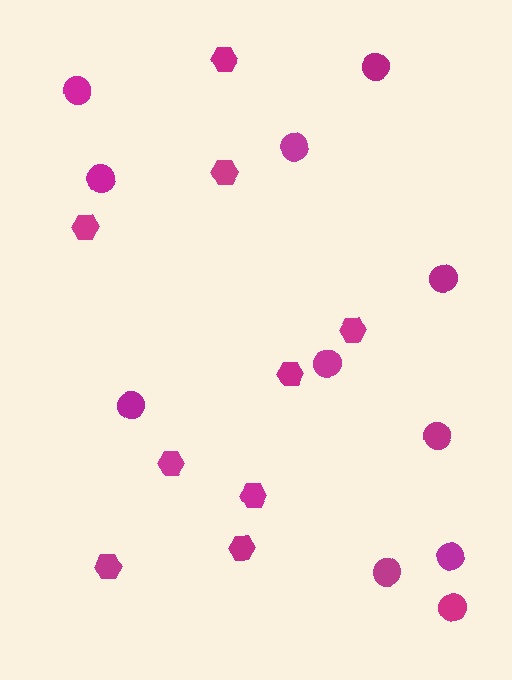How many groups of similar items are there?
There are 2 groups: one group of hexagons (9) and one group of circles (11).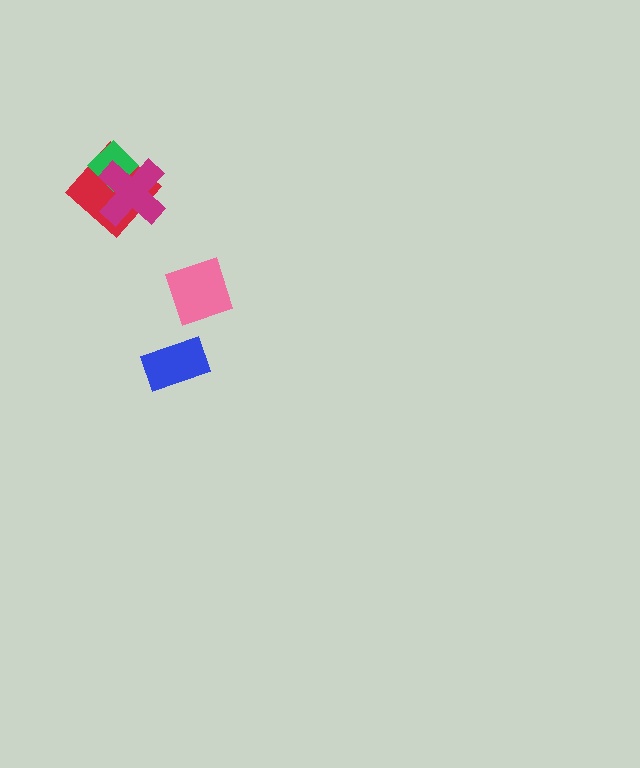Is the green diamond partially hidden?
Yes, it is partially covered by another shape.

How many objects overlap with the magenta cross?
2 objects overlap with the magenta cross.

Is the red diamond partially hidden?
Yes, it is partially covered by another shape.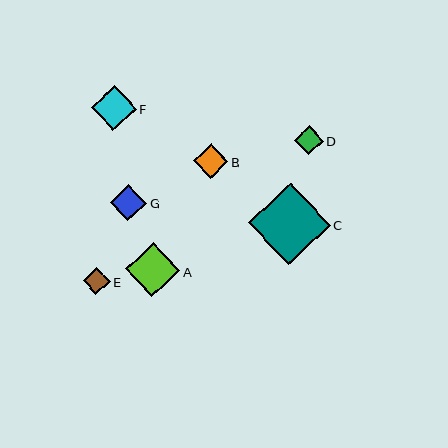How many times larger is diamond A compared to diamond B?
Diamond A is approximately 1.6 times the size of diamond B.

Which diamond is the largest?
Diamond C is the largest with a size of approximately 82 pixels.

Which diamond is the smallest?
Diamond E is the smallest with a size of approximately 27 pixels.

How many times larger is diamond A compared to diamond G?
Diamond A is approximately 1.5 times the size of diamond G.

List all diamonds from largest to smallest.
From largest to smallest: C, A, F, G, B, D, E.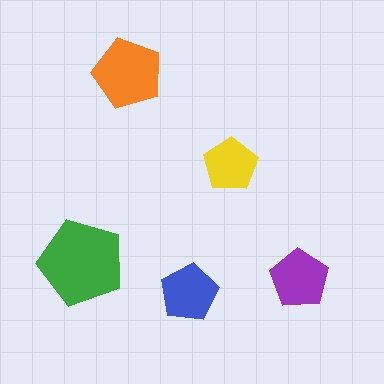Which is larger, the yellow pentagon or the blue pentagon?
The blue one.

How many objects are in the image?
There are 5 objects in the image.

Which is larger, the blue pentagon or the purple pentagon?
The purple one.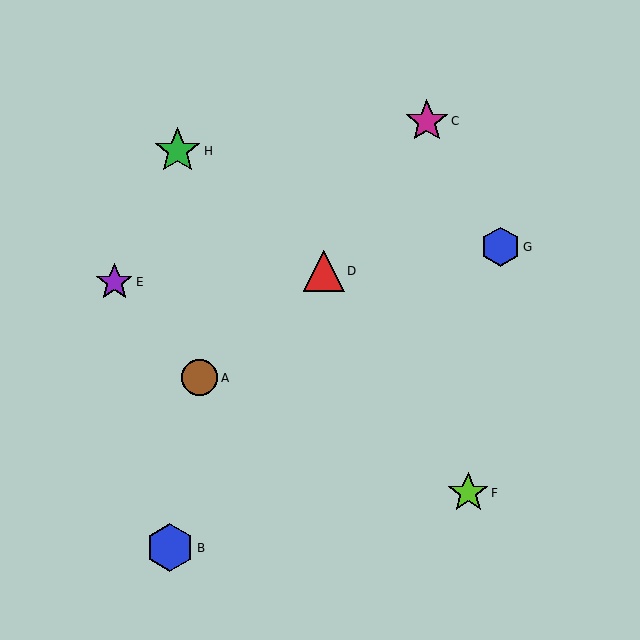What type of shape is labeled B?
Shape B is a blue hexagon.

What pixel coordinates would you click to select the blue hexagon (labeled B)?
Click at (170, 548) to select the blue hexagon B.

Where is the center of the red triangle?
The center of the red triangle is at (324, 271).